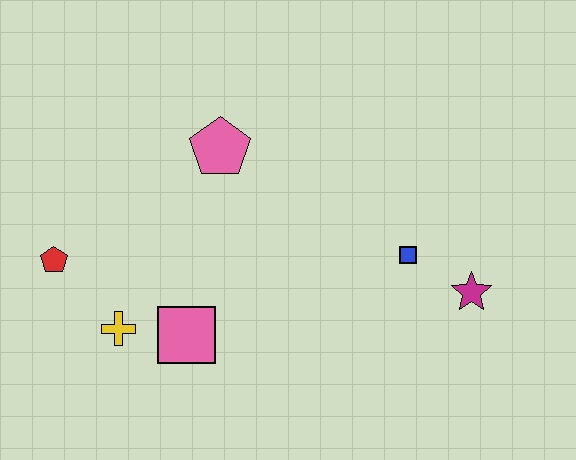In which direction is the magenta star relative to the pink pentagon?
The magenta star is to the right of the pink pentagon.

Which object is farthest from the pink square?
The magenta star is farthest from the pink square.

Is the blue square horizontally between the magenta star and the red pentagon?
Yes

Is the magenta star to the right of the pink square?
Yes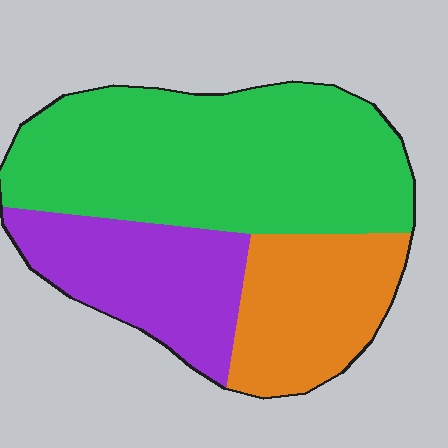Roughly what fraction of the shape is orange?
Orange covers 23% of the shape.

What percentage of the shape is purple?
Purple takes up about one quarter (1/4) of the shape.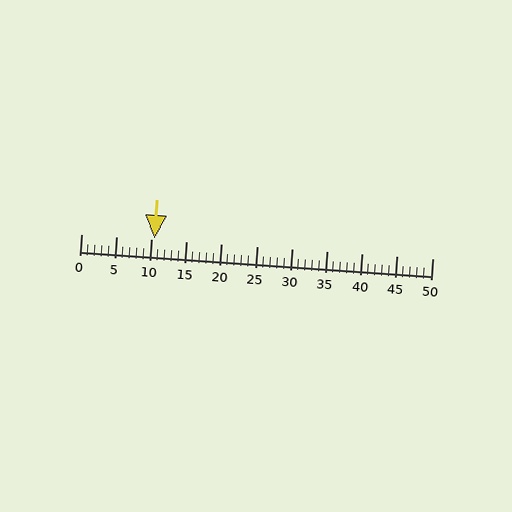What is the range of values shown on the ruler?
The ruler shows values from 0 to 50.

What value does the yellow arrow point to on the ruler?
The yellow arrow points to approximately 10.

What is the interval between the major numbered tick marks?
The major tick marks are spaced 5 units apart.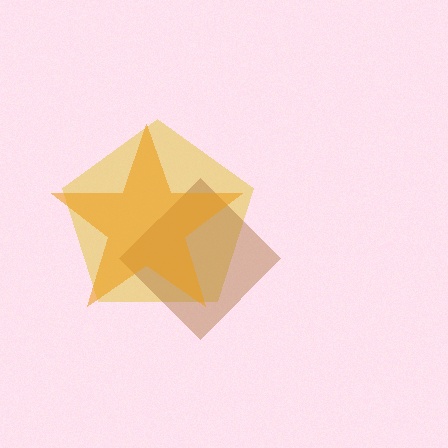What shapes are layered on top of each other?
The layered shapes are: a yellow pentagon, a brown diamond, an orange star.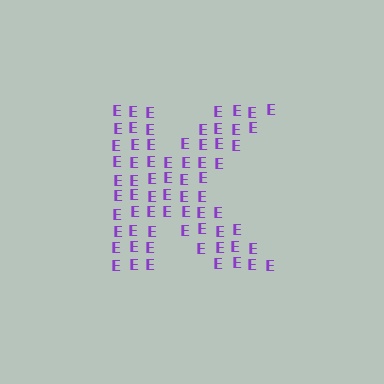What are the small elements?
The small elements are letter E's.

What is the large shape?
The large shape is the letter K.